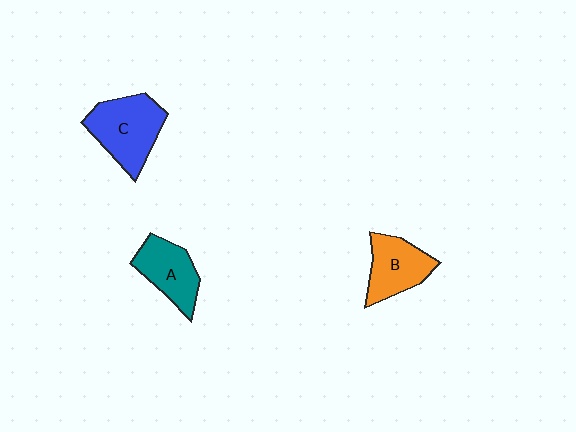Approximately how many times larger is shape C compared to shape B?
Approximately 1.3 times.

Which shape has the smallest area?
Shape A (teal).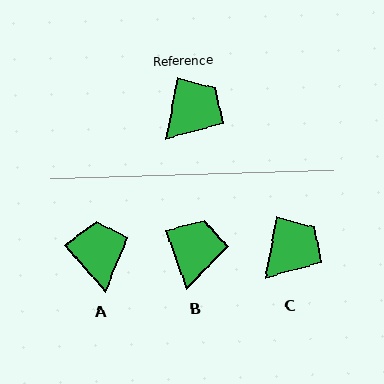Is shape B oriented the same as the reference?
No, it is off by about 30 degrees.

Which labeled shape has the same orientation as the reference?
C.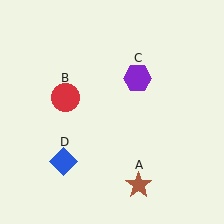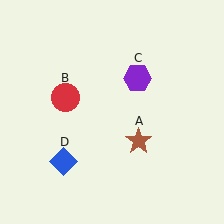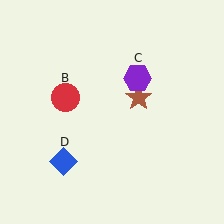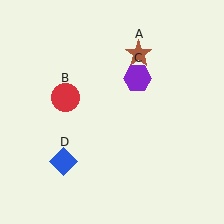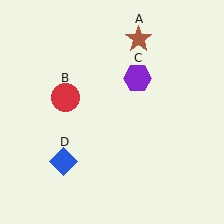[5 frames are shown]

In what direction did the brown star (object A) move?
The brown star (object A) moved up.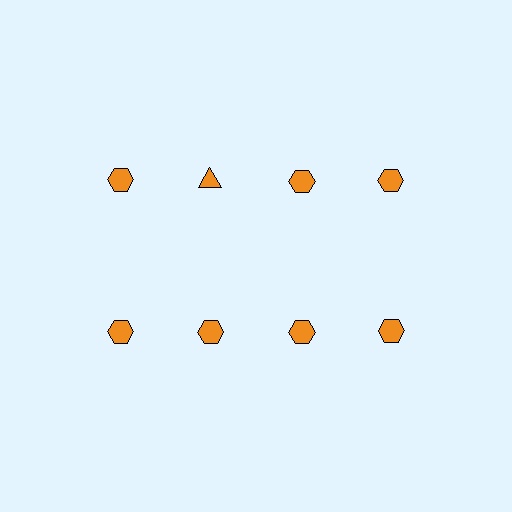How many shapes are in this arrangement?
There are 8 shapes arranged in a grid pattern.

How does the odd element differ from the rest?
It has a different shape: triangle instead of hexagon.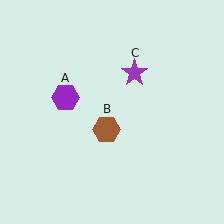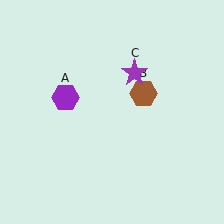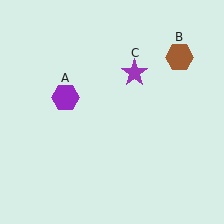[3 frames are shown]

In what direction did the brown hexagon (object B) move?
The brown hexagon (object B) moved up and to the right.